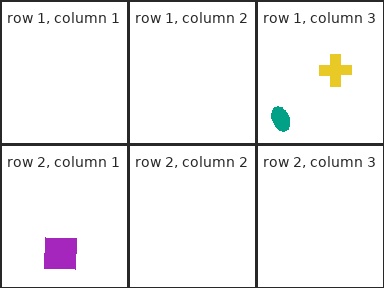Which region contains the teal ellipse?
The row 1, column 3 region.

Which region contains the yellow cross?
The row 1, column 3 region.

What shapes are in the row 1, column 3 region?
The yellow cross, the teal ellipse.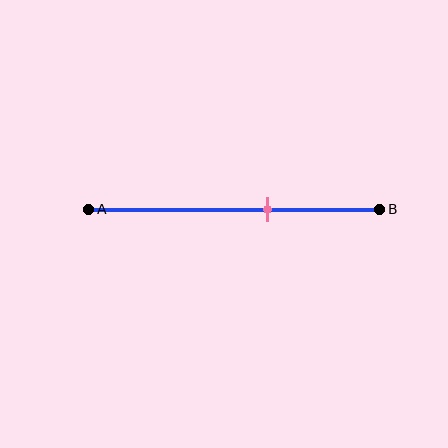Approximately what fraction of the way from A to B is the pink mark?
The pink mark is approximately 60% of the way from A to B.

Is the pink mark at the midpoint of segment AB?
No, the mark is at about 60% from A, not at the 50% midpoint.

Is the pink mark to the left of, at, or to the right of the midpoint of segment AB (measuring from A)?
The pink mark is to the right of the midpoint of segment AB.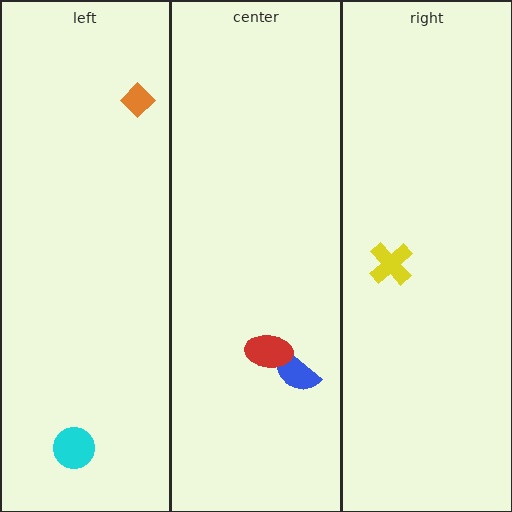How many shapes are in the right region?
1.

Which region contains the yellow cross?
The right region.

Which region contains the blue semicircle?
The center region.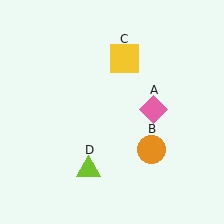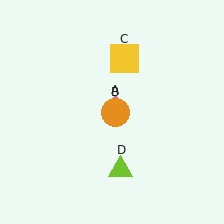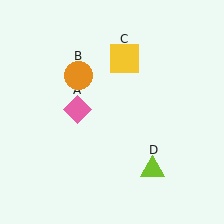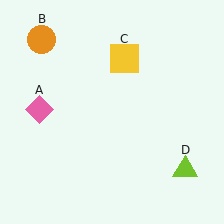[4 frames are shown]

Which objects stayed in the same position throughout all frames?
Yellow square (object C) remained stationary.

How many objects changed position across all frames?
3 objects changed position: pink diamond (object A), orange circle (object B), lime triangle (object D).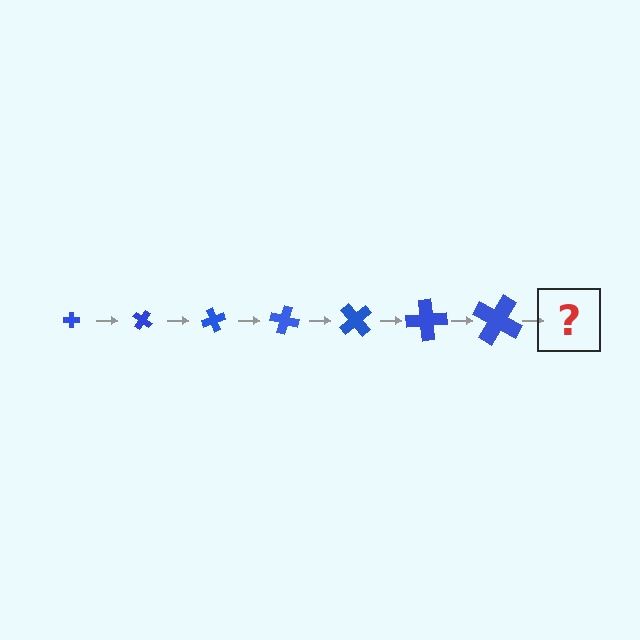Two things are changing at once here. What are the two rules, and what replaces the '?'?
The two rules are that the cross grows larger each step and it rotates 35 degrees each step. The '?' should be a cross, larger than the previous one and rotated 245 degrees from the start.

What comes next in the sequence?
The next element should be a cross, larger than the previous one and rotated 245 degrees from the start.